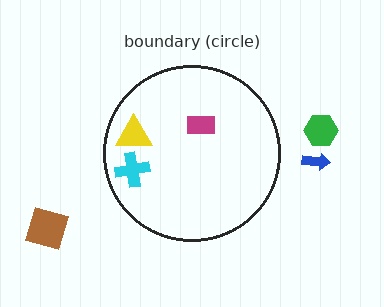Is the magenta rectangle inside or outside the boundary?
Inside.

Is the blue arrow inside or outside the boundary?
Outside.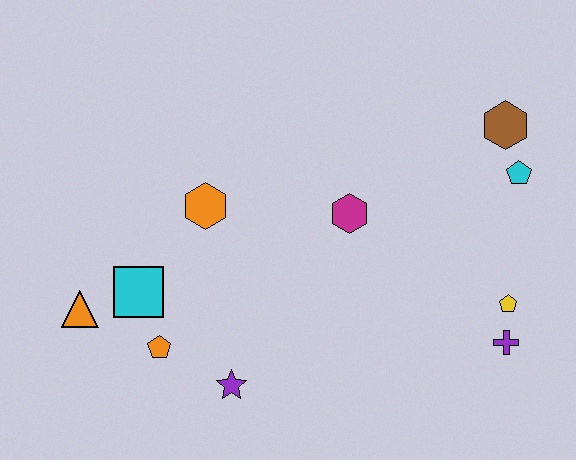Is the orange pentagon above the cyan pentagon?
No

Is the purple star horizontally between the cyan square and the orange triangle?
No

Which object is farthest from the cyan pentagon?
The orange triangle is farthest from the cyan pentagon.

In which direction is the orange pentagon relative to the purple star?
The orange pentagon is to the left of the purple star.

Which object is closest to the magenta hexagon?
The orange hexagon is closest to the magenta hexagon.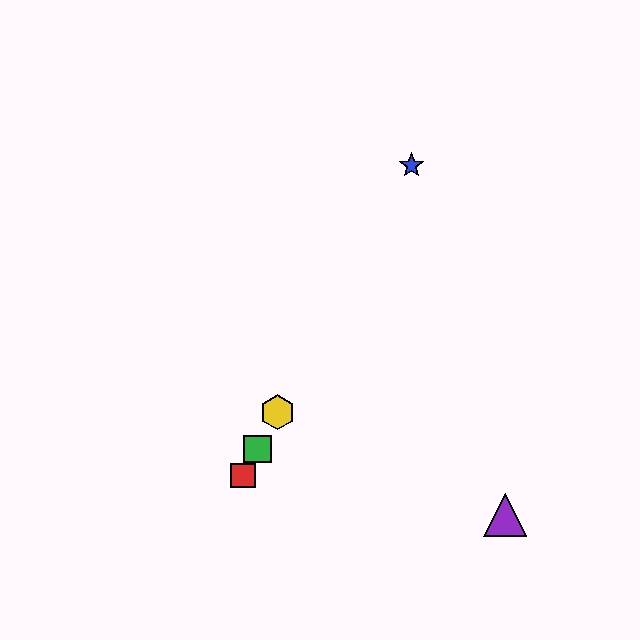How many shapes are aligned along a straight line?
4 shapes (the red square, the blue star, the green square, the yellow hexagon) are aligned along a straight line.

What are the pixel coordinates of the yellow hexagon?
The yellow hexagon is at (277, 412).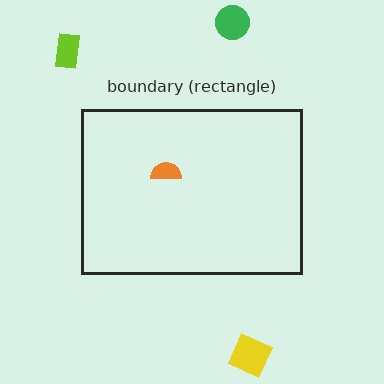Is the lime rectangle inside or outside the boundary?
Outside.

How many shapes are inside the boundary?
1 inside, 3 outside.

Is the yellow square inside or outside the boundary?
Outside.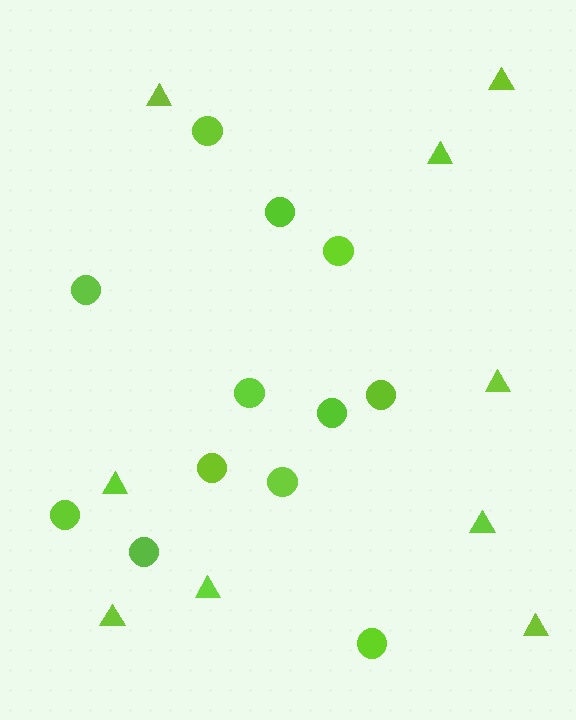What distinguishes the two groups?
There are 2 groups: one group of circles (12) and one group of triangles (9).